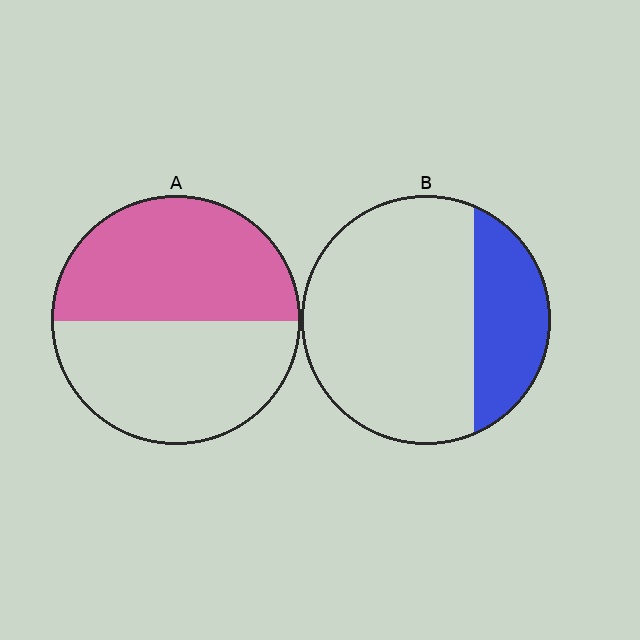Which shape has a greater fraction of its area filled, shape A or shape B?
Shape A.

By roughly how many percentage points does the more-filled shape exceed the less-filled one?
By roughly 25 percentage points (A over B).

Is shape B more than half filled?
No.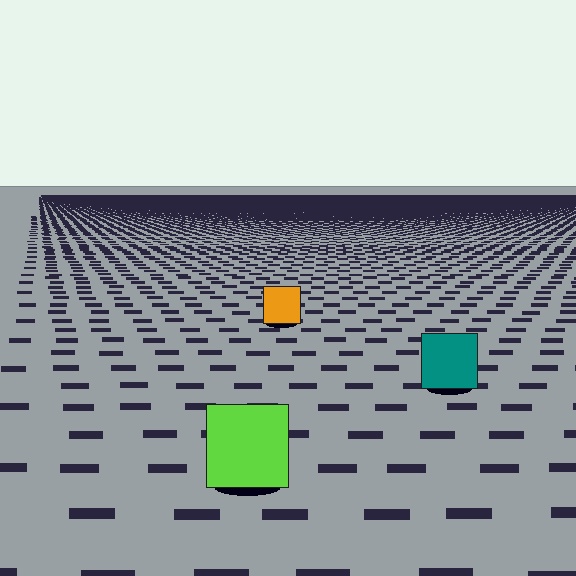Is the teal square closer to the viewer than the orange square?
Yes. The teal square is closer — you can tell from the texture gradient: the ground texture is coarser near it.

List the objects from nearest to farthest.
From nearest to farthest: the lime square, the teal square, the orange square.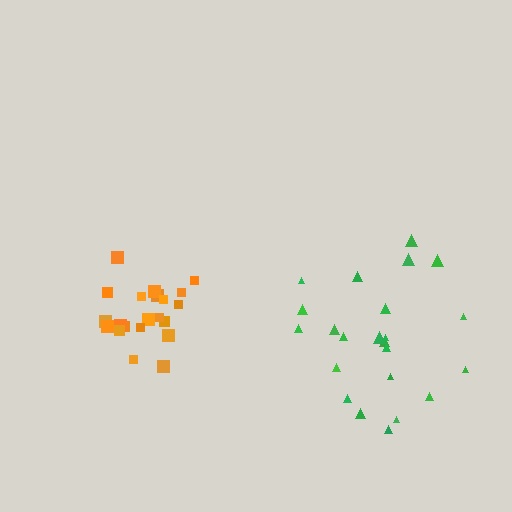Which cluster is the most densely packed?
Orange.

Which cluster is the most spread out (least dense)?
Green.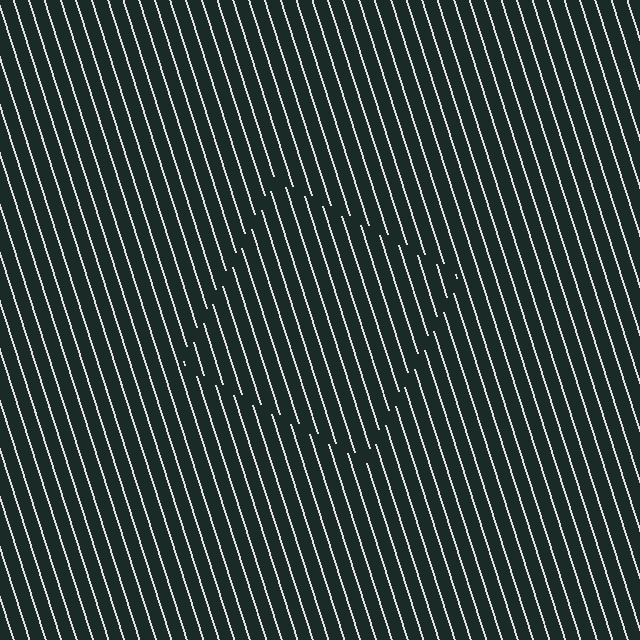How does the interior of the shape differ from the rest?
The interior of the shape contains the same grating, shifted by half a period — the contour is defined by the phase discontinuity where line-ends from the inner and outer gratings abut.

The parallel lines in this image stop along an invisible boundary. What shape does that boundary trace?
An illusory square. The interior of the shape contains the same grating, shifted by half a period — the contour is defined by the phase discontinuity where line-ends from the inner and outer gratings abut.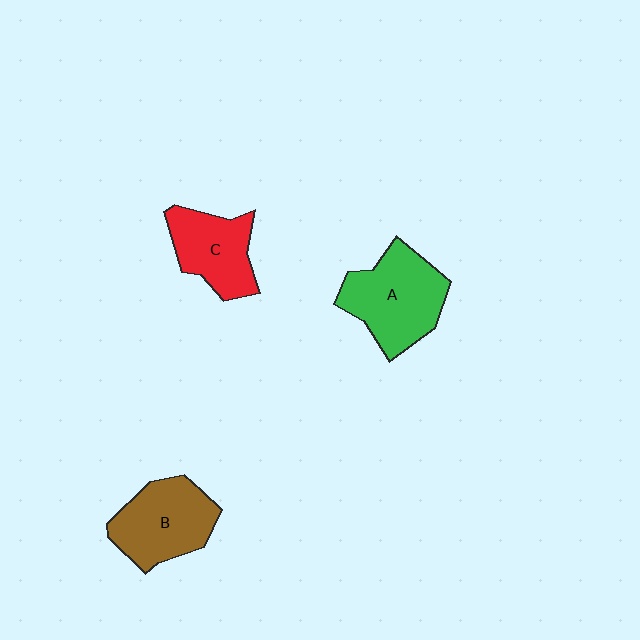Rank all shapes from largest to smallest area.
From largest to smallest: A (green), B (brown), C (red).